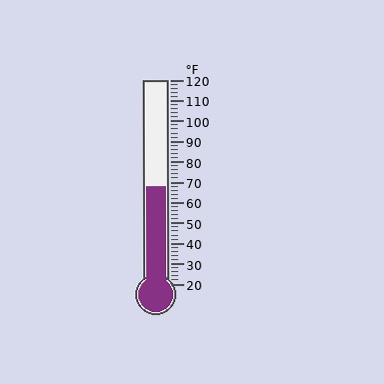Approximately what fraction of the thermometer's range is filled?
The thermometer is filled to approximately 50% of its range.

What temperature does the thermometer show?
The thermometer shows approximately 68°F.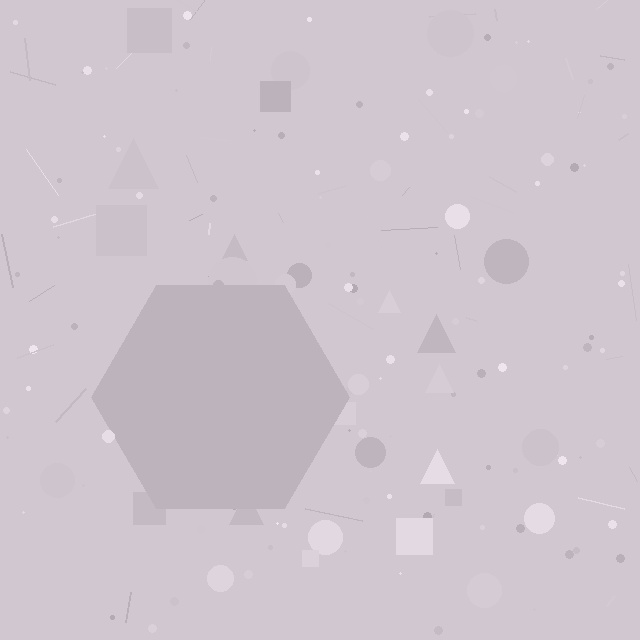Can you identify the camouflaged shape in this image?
The camouflaged shape is a hexagon.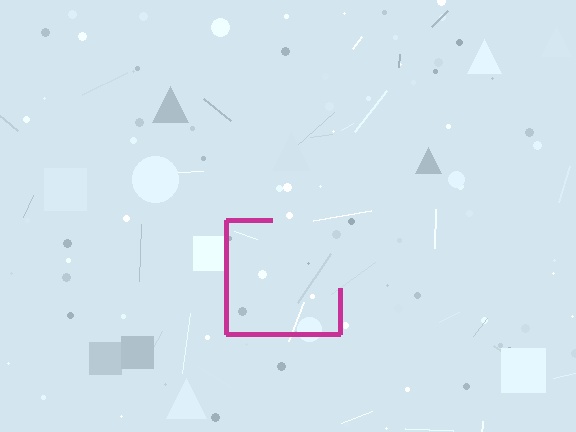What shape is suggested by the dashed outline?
The dashed outline suggests a square.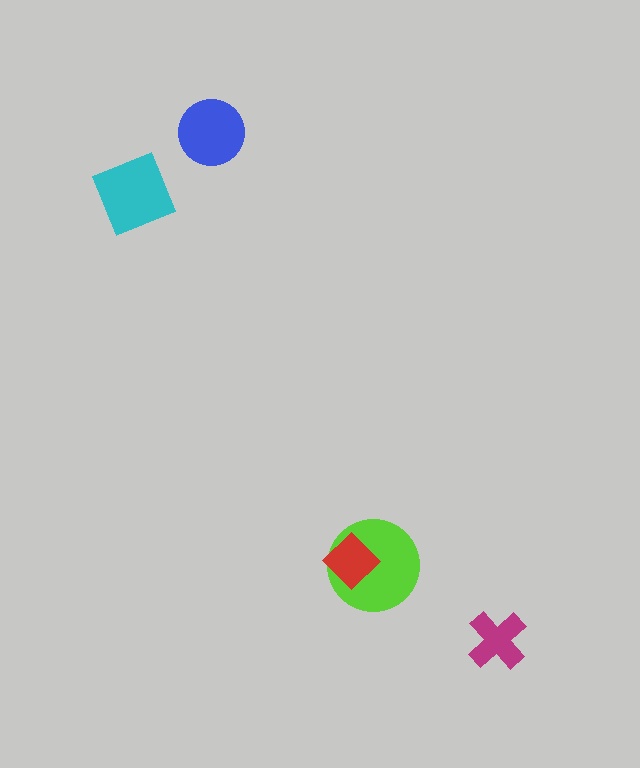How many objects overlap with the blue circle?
0 objects overlap with the blue circle.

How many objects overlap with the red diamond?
1 object overlaps with the red diamond.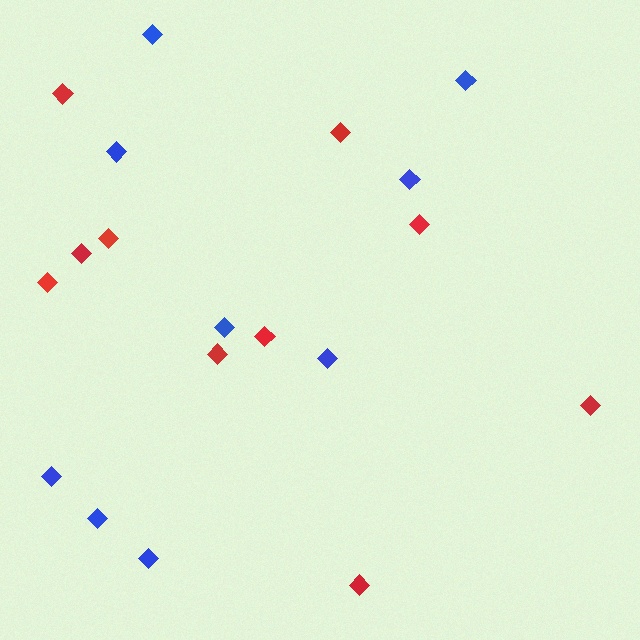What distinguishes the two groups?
There are 2 groups: one group of blue diamonds (9) and one group of red diamonds (10).